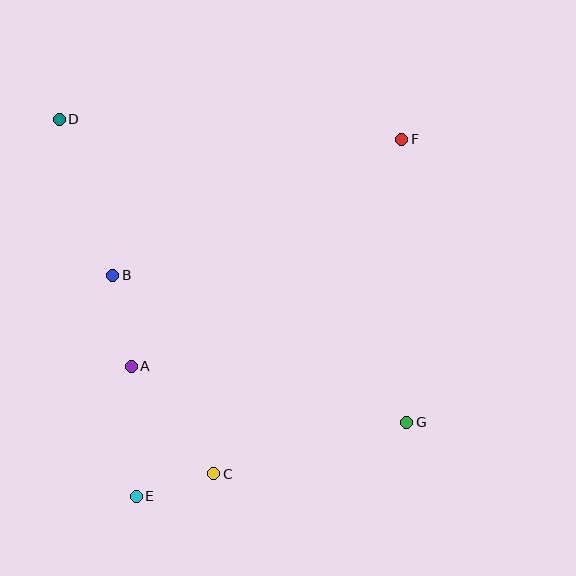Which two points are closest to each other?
Points C and E are closest to each other.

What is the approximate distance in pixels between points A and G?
The distance between A and G is approximately 281 pixels.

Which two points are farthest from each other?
Points D and G are farthest from each other.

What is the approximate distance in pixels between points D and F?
The distance between D and F is approximately 343 pixels.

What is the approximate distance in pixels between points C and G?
The distance between C and G is approximately 200 pixels.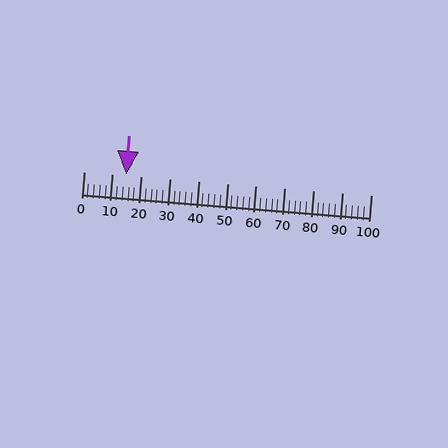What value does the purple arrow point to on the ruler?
The purple arrow points to approximately 15.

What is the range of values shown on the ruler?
The ruler shows values from 0 to 100.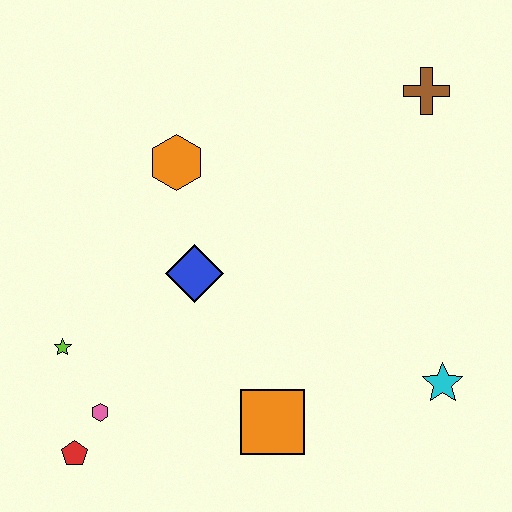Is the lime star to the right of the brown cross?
No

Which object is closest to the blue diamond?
The orange hexagon is closest to the blue diamond.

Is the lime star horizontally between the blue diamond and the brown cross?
No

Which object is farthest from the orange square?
The brown cross is farthest from the orange square.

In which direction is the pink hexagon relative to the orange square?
The pink hexagon is to the left of the orange square.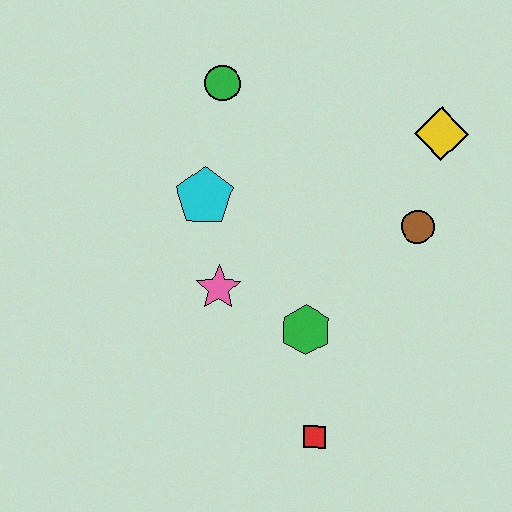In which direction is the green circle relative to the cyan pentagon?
The green circle is above the cyan pentagon.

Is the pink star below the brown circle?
Yes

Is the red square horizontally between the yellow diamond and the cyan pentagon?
Yes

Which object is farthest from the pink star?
The yellow diamond is farthest from the pink star.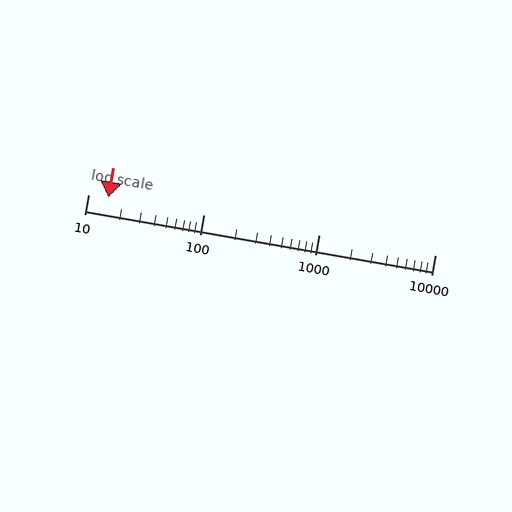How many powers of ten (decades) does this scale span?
The scale spans 3 decades, from 10 to 10000.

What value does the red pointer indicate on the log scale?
The pointer indicates approximately 15.